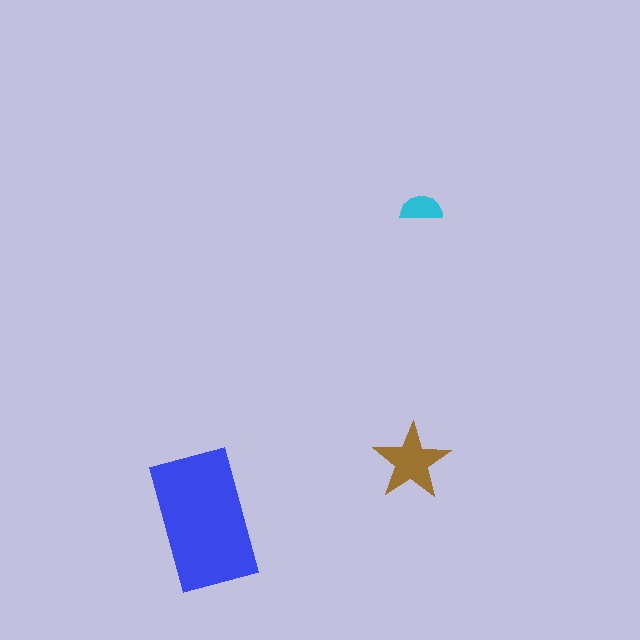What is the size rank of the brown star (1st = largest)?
2nd.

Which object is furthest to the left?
The blue rectangle is leftmost.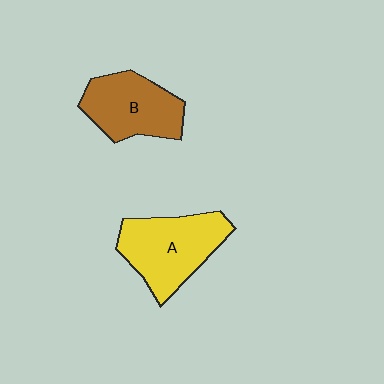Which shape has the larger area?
Shape A (yellow).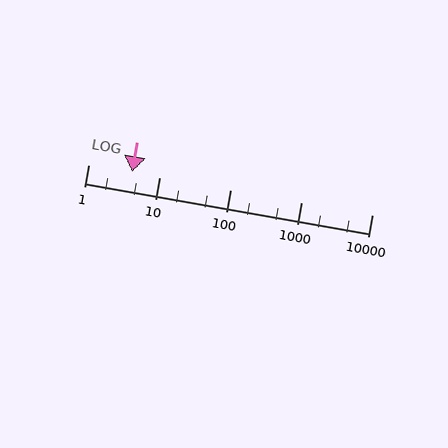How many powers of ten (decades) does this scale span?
The scale spans 4 decades, from 1 to 10000.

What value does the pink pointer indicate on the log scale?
The pointer indicates approximately 4.1.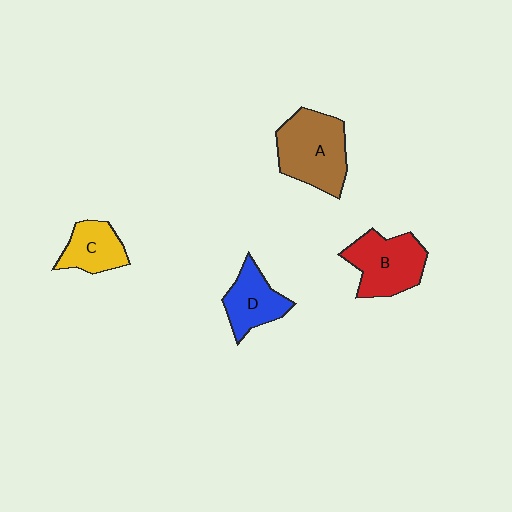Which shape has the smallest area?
Shape C (yellow).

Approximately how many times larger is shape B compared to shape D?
Approximately 1.3 times.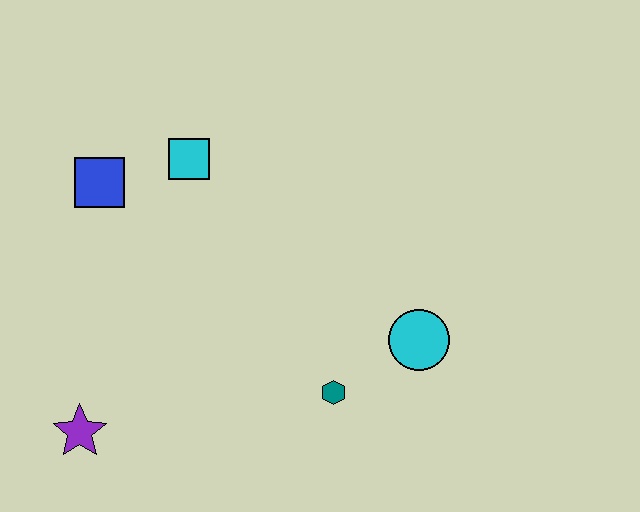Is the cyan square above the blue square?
Yes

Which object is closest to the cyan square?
The blue square is closest to the cyan square.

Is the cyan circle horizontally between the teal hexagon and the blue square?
No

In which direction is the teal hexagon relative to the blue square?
The teal hexagon is to the right of the blue square.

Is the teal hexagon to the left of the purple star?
No